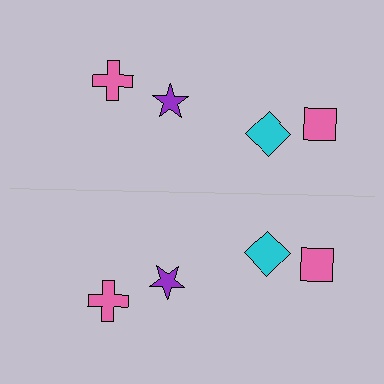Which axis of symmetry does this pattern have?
The pattern has a horizontal axis of symmetry running through the center of the image.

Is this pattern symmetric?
Yes, this pattern has bilateral (reflection) symmetry.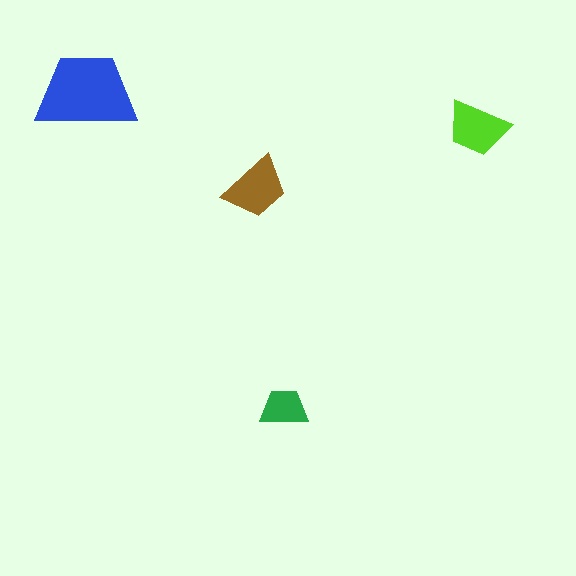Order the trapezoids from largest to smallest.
the blue one, the brown one, the lime one, the green one.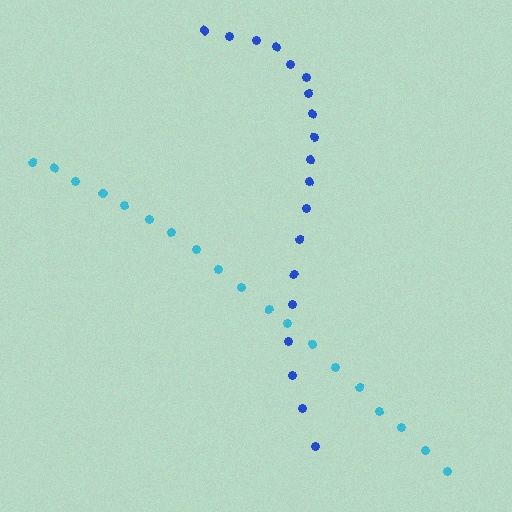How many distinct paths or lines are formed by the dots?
There are 2 distinct paths.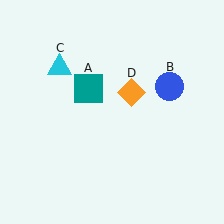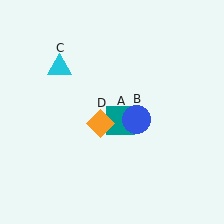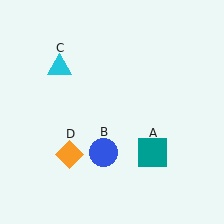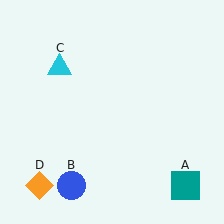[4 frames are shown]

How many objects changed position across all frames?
3 objects changed position: teal square (object A), blue circle (object B), orange diamond (object D).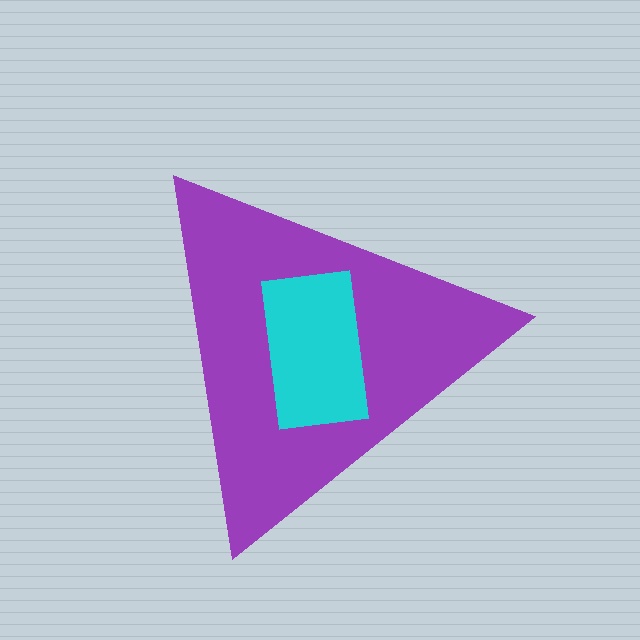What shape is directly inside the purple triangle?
The cyan rectangle.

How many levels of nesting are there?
2.